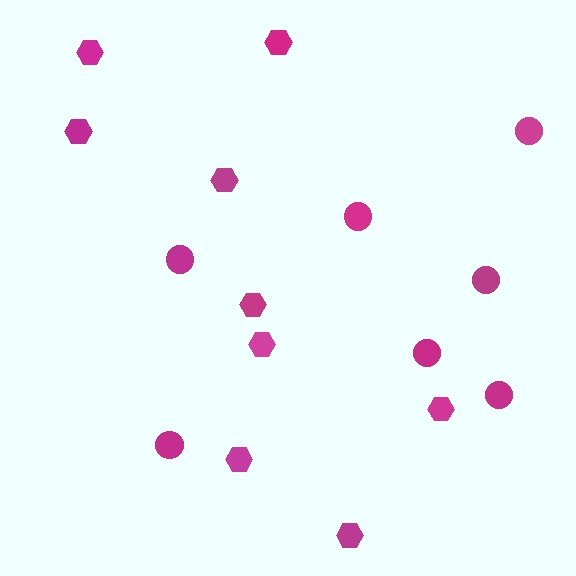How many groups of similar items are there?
There are 2 groups: one group of circles (7) and one group of hexagons (9).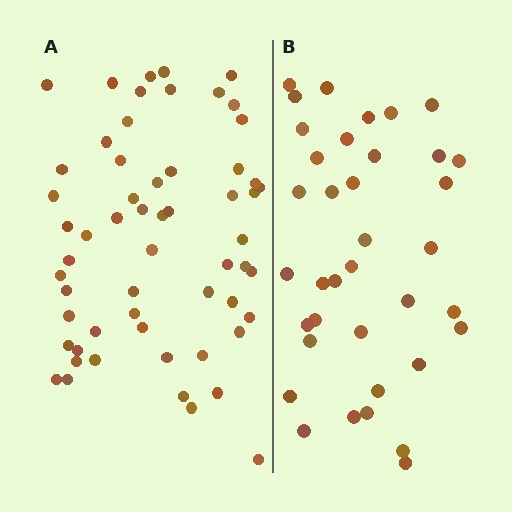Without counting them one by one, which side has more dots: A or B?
Region A (the left region) has more dots.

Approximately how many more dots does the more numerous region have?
Region A has approximately 20 more dots than region B.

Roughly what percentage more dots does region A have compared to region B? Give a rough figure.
About 55% more.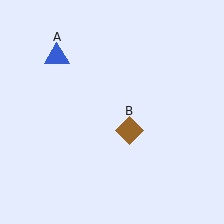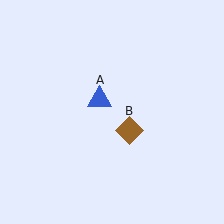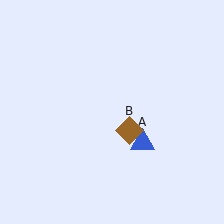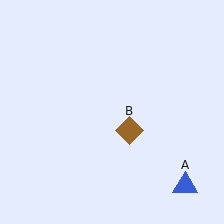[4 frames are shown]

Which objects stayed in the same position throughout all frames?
Brown diamond (object B) remained stationary.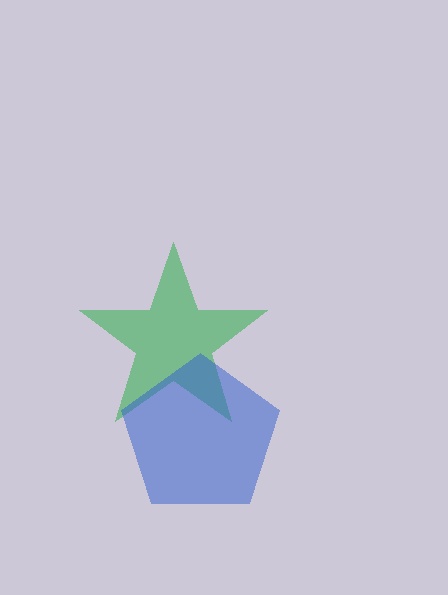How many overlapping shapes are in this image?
There are 2 overlapping shapes in the image.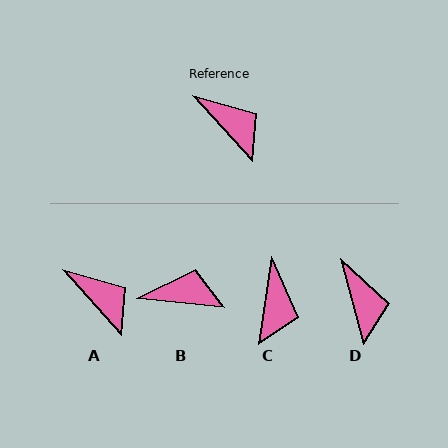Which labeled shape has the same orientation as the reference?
A.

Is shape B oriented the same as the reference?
No, it is off by about 42 degrees.